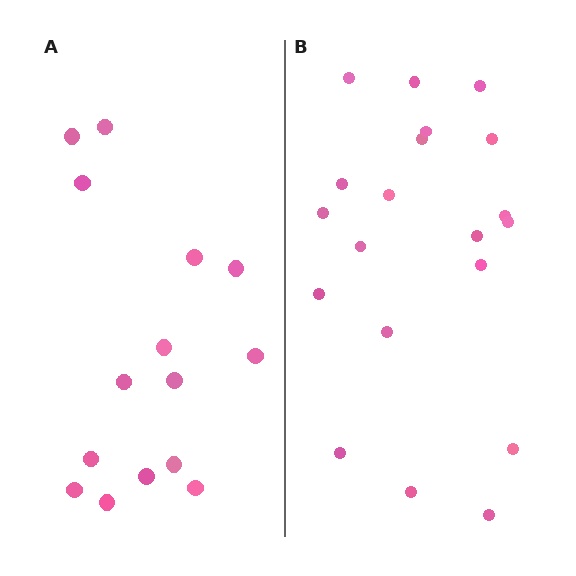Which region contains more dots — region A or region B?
Region B (the right region) has more dots.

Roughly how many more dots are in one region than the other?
Region B has about 5 more dots than region A.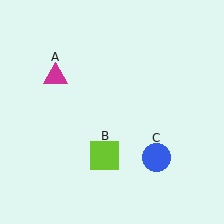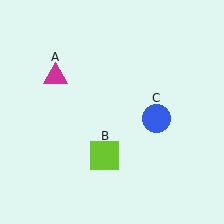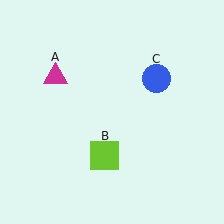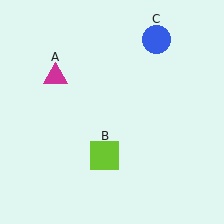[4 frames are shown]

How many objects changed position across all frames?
1 object changed position: blue circle (object C).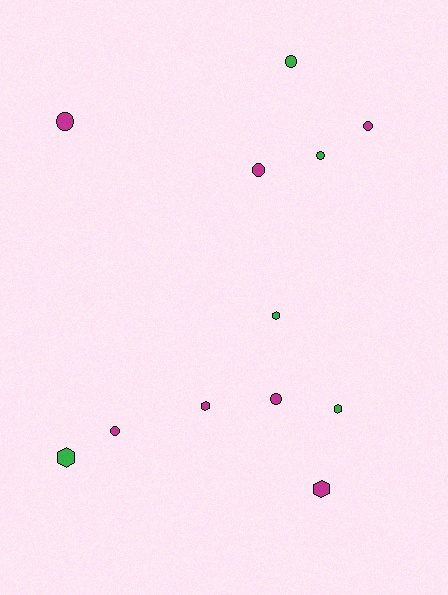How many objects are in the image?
There are 12 objects.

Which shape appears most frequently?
Circle, with 7 objects.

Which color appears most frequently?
Magenta, with 7 objects.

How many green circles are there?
There are 2 green circles.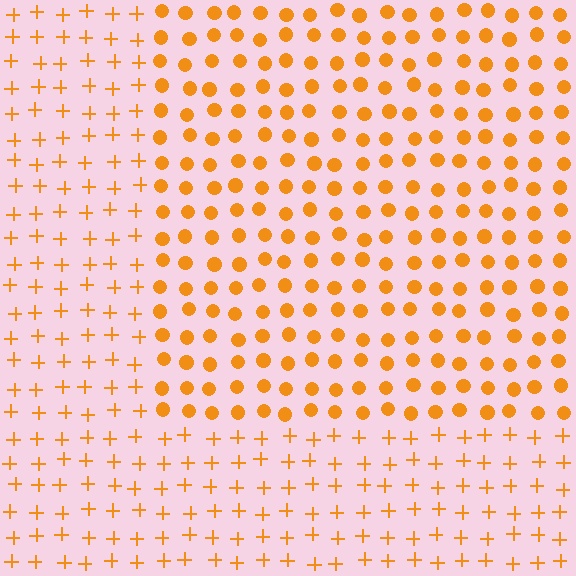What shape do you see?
I see a rectangle.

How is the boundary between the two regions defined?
The boundary is defined by a change in element shape: circles inside vs. plus signs outside. All elements share the same color and spacing.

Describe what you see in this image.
The image is filled with small orange elements arranged in a uniform grid. A rectangle-shaped region contains circles, while the surrounding area contains plus signs. The boundary is defined purely by the change in element shape.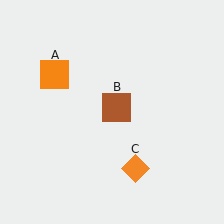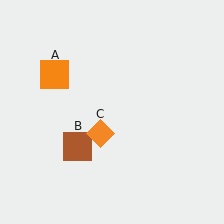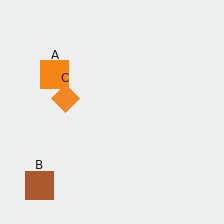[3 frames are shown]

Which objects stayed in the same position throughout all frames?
Orange square (object A) remained stationary.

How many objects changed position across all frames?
2 objects changed position: brown square (object B), orange diamond (object C).